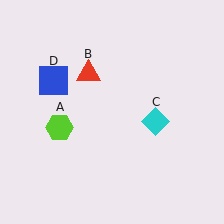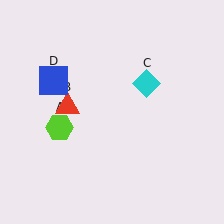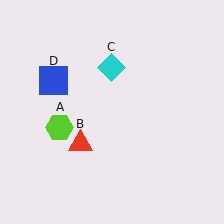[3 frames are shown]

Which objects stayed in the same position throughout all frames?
Lime hexagon (object A) and blue square (object D) remained stationary.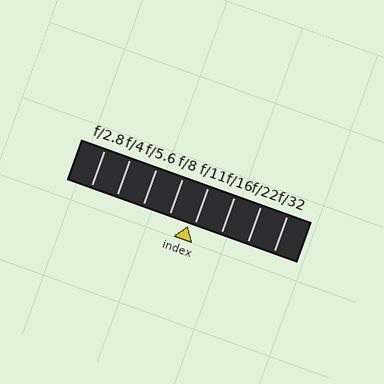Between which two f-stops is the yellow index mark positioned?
The index mark is between f/8 and f/11.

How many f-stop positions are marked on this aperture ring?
There are 8 f-stop positions marked.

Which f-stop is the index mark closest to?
The index mark is closest to f/11.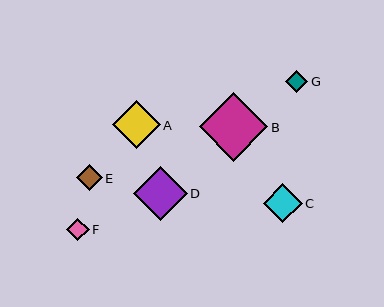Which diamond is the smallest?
Diamond G is the smallest with a size of approximately 22 pixels.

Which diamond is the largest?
Diamond B is the largest with a size of approximately 69 pixels.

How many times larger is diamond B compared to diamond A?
Diamond B is approximately 1.4 times the size of diamond A.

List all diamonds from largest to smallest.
From largest to smallest: B, D, A, C, E, F, G.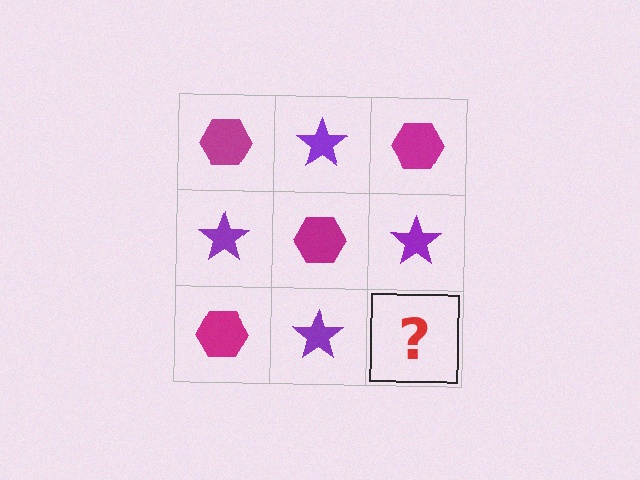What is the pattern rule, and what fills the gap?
The rule is that it alternates magenta hexagon and purple star in a checkerboard pattern. The gap should be filled with a magenta hexagon.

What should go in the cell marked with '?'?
The missing cell should contain a magenta hexagon.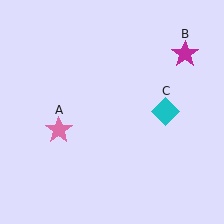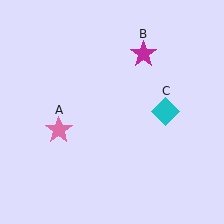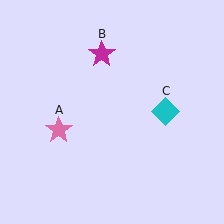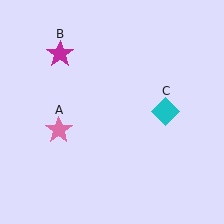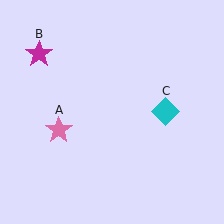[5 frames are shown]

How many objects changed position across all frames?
1 object changed position: magenta star (object B).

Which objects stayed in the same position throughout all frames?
Pink star (object A) and cyan diamond (object C) remained stationary.